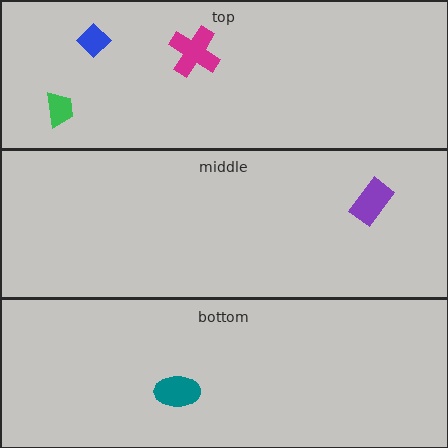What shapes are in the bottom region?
The teal ellipse.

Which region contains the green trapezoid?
The top region.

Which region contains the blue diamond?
The top region.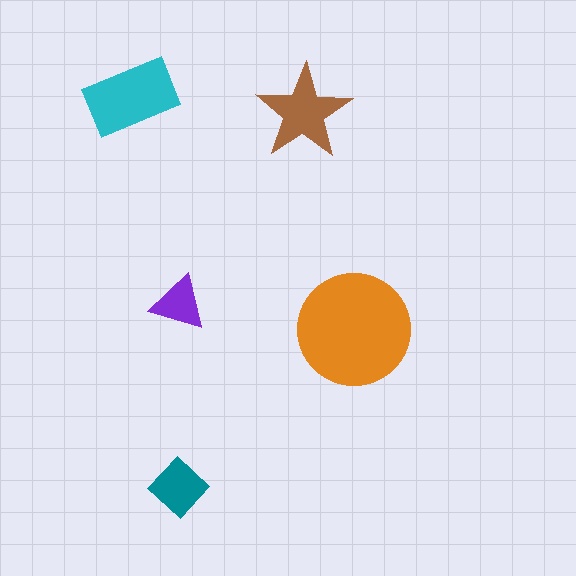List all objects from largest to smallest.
The orange circle, the cyan rectangle, the brown star, the teal diamond, the purple triangle.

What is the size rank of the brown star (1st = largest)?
3rd.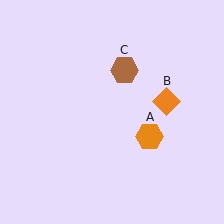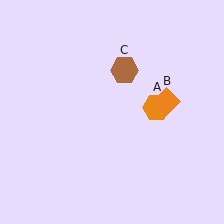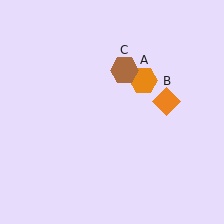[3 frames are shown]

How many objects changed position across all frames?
1 object changed position: orange hexagon (object A).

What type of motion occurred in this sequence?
The orange hexagon (object A) rotated counterclockwise around the center of the scene.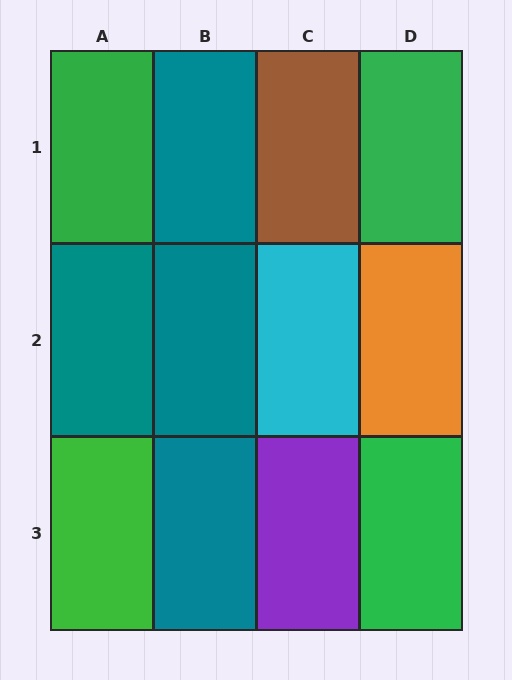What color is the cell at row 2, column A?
Teal.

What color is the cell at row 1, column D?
Green.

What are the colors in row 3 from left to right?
Green, teal, purple, green.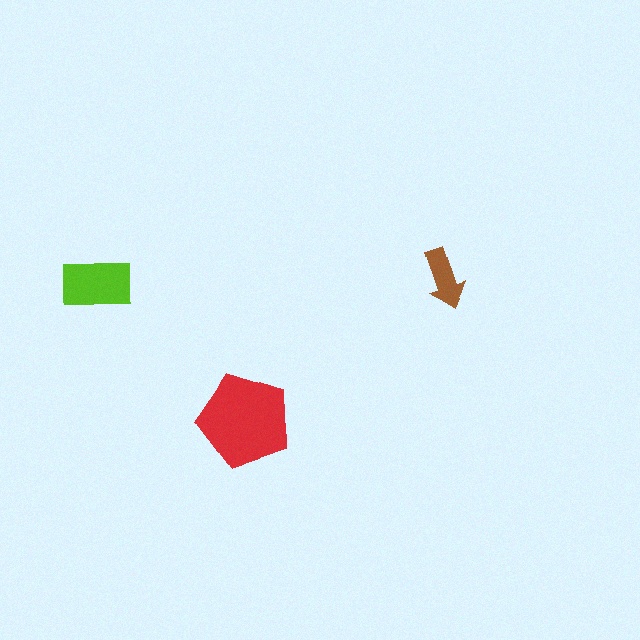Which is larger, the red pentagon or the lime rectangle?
The red pentagon.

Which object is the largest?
The red pentagon.